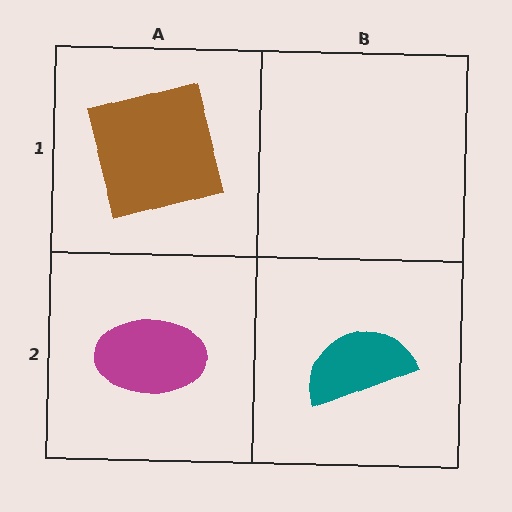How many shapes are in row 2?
2 shapes.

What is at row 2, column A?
A magenta ellipse.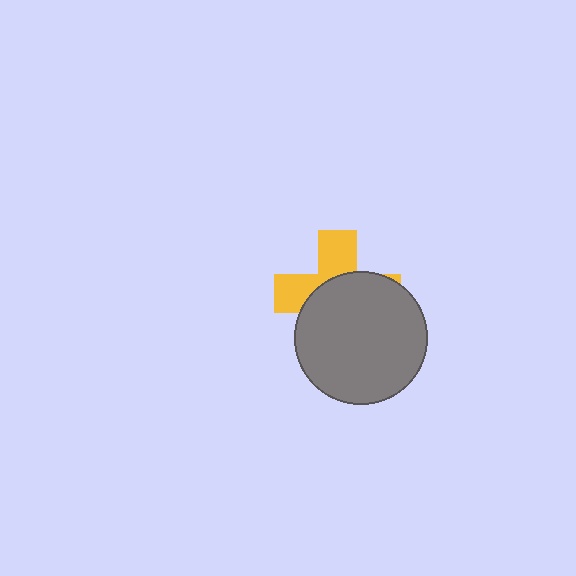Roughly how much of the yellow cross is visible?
A small part of it is visible (roughly 40%).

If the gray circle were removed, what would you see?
You would see the complete yellow cross.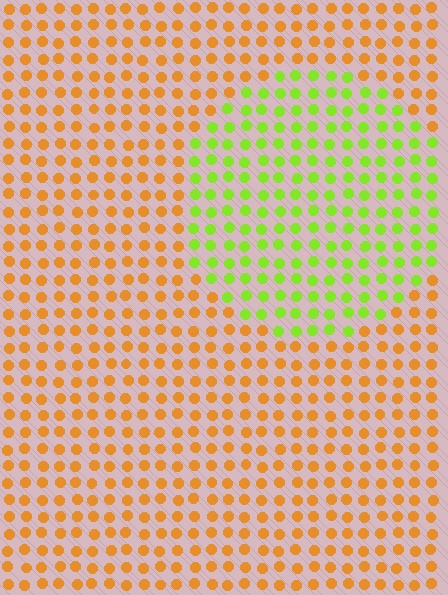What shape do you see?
I see a circle.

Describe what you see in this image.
The image is filled with small orange elements in a uniform arrangement. A circle-shaped region is visible where the elements are tinted to a slightly different hue, forming a subtle color boundary.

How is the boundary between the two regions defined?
The boundary is defined purely by a slight shift in hue (about 60 degrees). Spacing, size, and orientation are identical on both sides.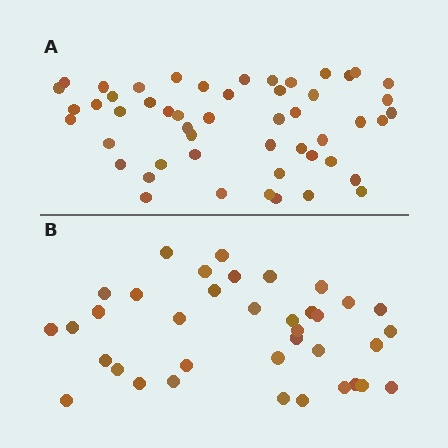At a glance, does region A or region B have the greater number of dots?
Region A (the top region) has more dots.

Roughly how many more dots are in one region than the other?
Region A has approximately 15 more dots than region B.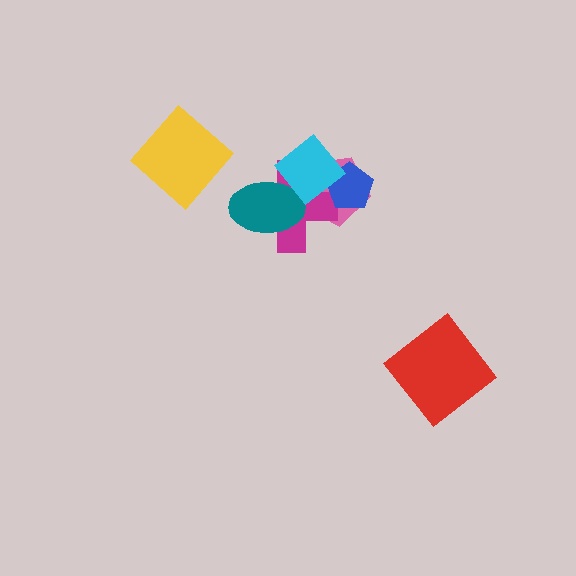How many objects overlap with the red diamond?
0 objects overlap with the red diamond.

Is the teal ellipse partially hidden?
Yes, it is partially covered by another shape.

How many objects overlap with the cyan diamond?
4 objects overlap with the cyan diamond.